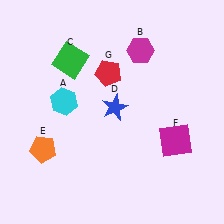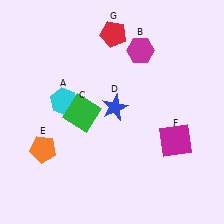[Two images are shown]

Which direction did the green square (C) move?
The green square (C) moved down.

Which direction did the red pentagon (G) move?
The red pentagon (G) moved up.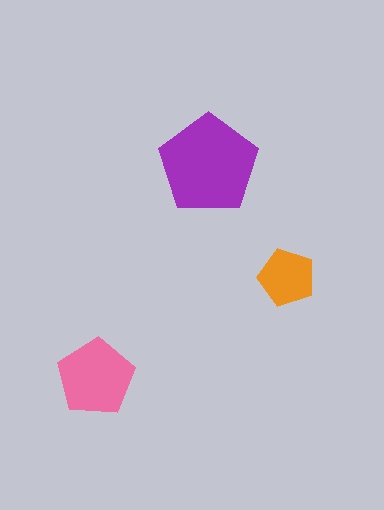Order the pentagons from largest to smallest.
the purple one, the pink one, the orange one.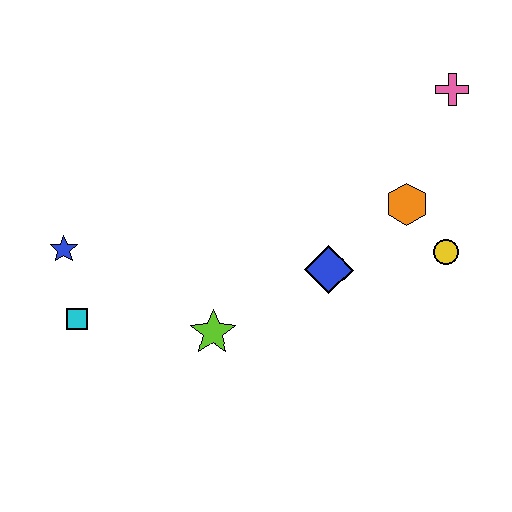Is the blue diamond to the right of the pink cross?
No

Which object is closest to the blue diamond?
The orange hexagon is closest to the blue diamond.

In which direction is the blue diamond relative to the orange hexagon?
The blue diamond is to the left of the orange hexagon.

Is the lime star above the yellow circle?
No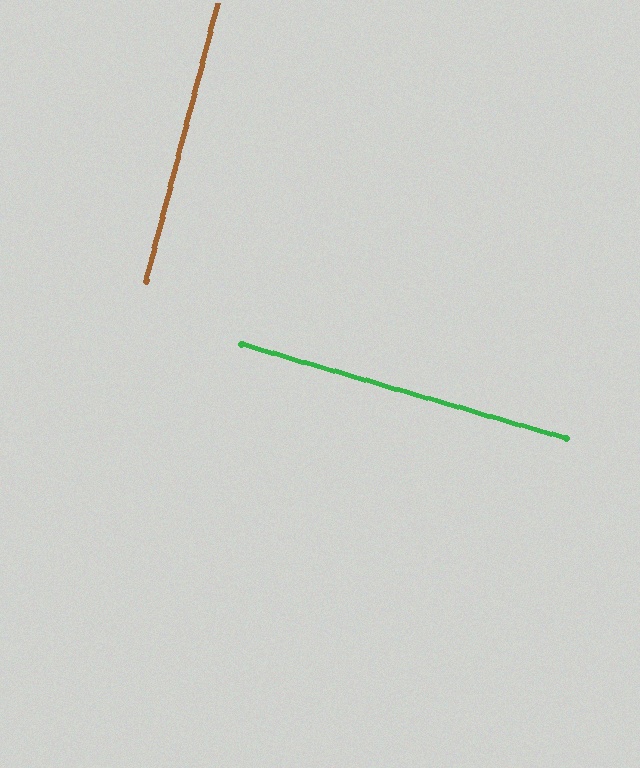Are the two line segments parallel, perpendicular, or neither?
Perpendicular — they meet at approximately 88°.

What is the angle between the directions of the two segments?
Approximately 88 degrees.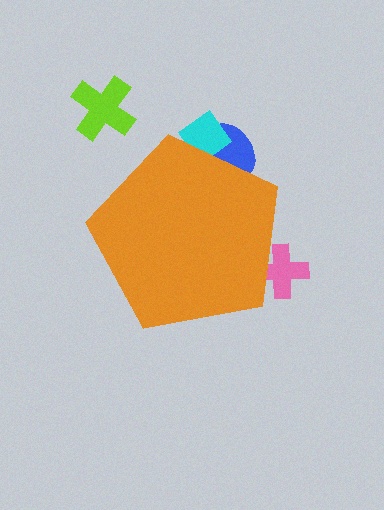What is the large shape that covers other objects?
An orange pentagon.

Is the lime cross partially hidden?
No, the lime cross is fully visible.